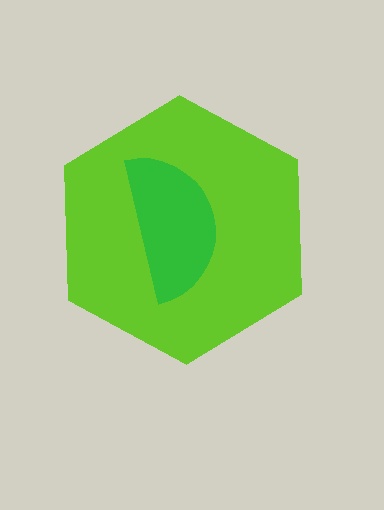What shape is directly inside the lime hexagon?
The green semicircle.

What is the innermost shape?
The green semicircle.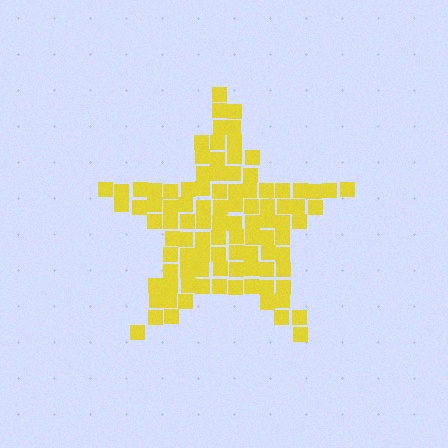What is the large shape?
The large shape is a star.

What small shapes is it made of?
It is made of small squares.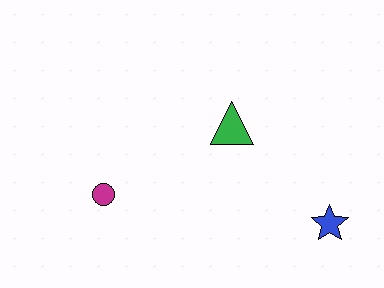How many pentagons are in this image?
There are no pentagons.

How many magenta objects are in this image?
There is 1 magenta object.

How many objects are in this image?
There are 3 objects.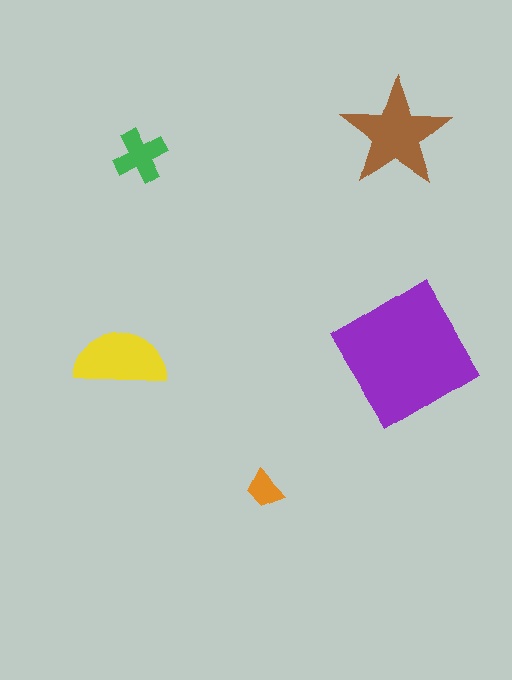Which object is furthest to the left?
The yellow semicircle is leftmost.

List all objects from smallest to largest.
The orange trapezoid, the green cross, the yellow semicircle, the brown star, the purple diamond.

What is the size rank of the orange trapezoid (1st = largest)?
5th.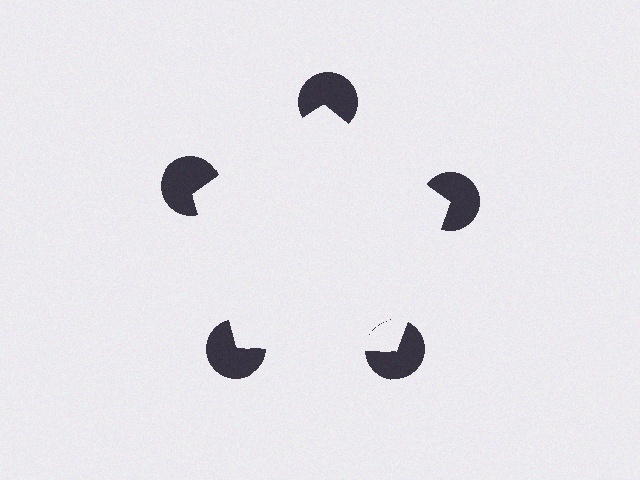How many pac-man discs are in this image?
There are 5 — one at each vertex of the illusory pentagon.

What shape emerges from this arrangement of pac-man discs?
An illusory pentagon — its edges are inferred from the aligned wedge cuts in the pac-man discs, not physically drawn.